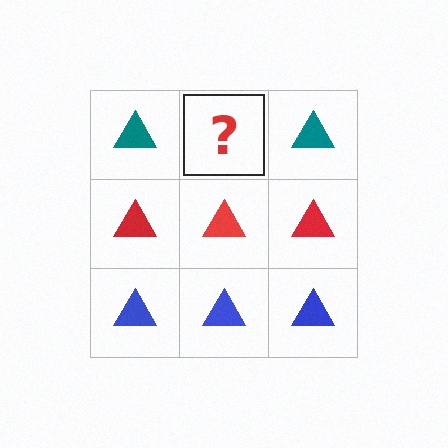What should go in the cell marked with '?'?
The missing cell should contain a teal triangle.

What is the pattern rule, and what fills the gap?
The rule is that each row has a consistent color. The gap should be filled with a teal triangle.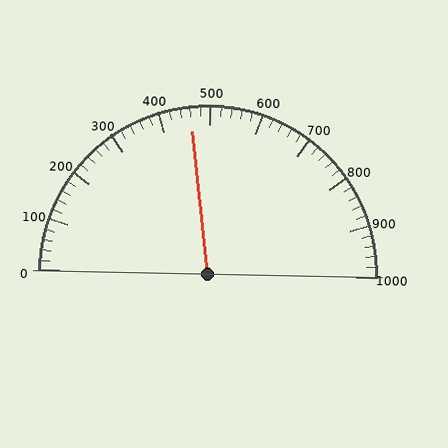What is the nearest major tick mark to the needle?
The nearest major tick mark is 500.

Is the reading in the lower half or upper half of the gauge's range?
The reading is in the lower half of the range (0 to 1000).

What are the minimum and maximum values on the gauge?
The gauge ranges from 0 to 1000.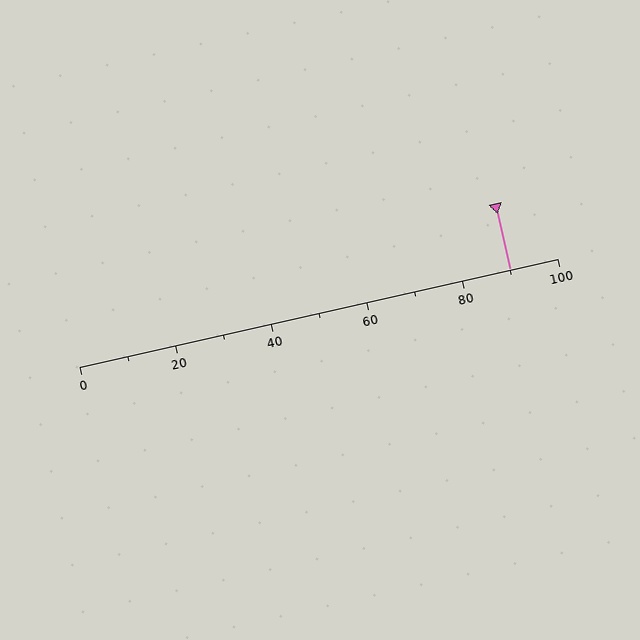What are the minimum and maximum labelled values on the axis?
The axis runs from 0 to 100.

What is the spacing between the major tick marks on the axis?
The major ticks are spaced 20 apart.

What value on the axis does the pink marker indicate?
The marker indicates approximately 90.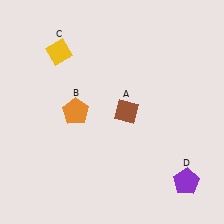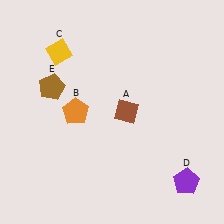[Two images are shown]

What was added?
A brown pentagon (E) was added in Image 2.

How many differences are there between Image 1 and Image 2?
There is 1 difference between the two images.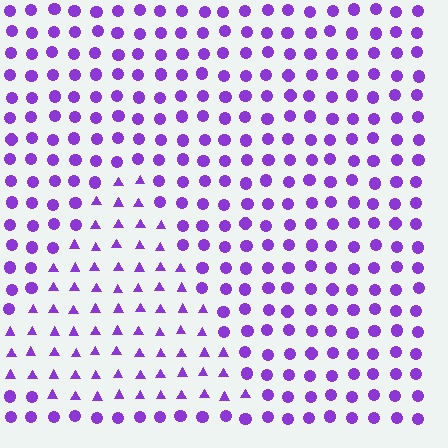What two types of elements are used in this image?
The image uses triangles inside the triangle region and circles outside it.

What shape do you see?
I see a triangle.